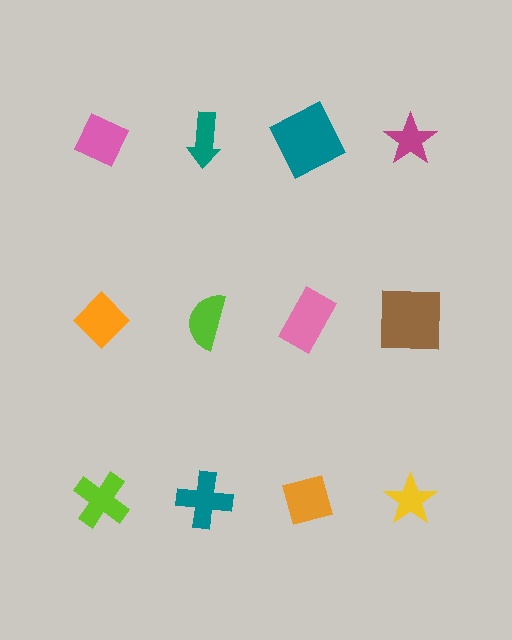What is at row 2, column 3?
A pink rectangle.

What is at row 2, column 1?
An orange diamond.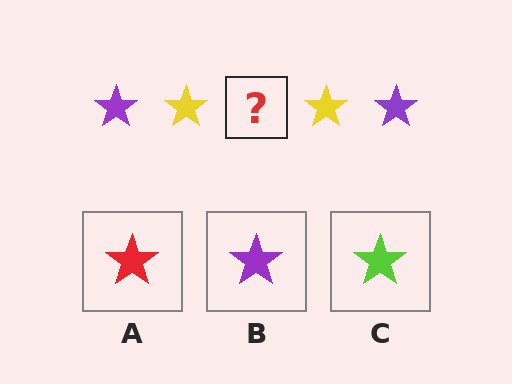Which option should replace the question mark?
Option B.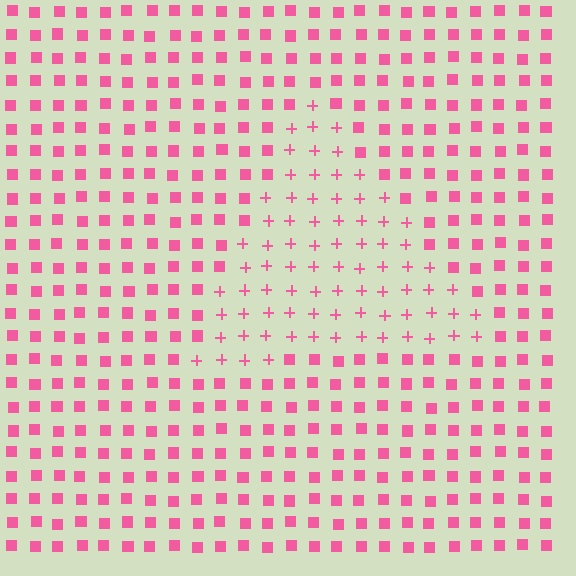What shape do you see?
I see a triangle.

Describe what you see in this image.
The image is filled with small pink elements arranged in a uniform grid. A triangle-shaped region contains plus signs, while the surrounding area contains squares. The boundary is defined purely by the change in element shape.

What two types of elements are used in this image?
The image uses plus signs inside the triangle region and squares outside it.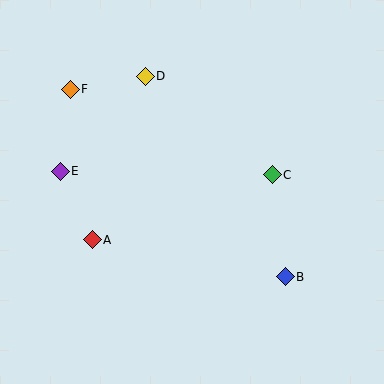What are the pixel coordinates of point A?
Point A is at (92, 240).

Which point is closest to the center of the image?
Point C at (272, 175) is closest to the center.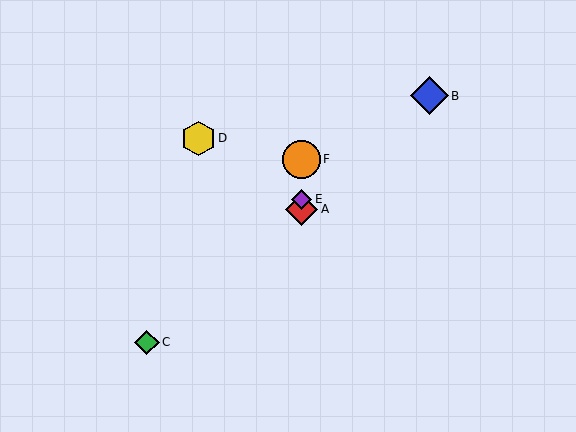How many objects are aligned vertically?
3 objects (A, E, F) are aligned vertically.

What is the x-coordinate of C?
Object C is at x≈147.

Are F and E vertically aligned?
Yes, both are at x≈301.